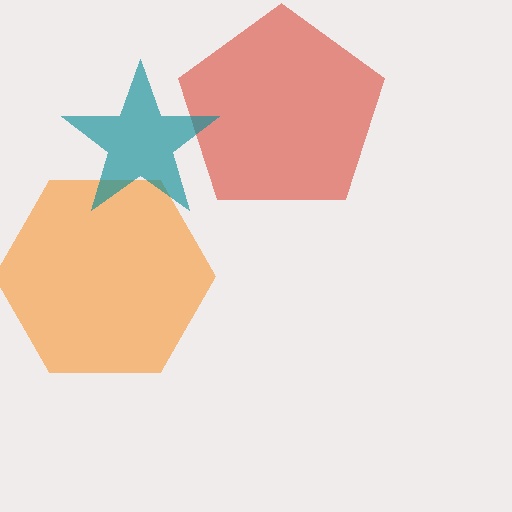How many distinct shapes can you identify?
There are 3 distinct shapes: a red pentagon, an orange hexagon, a teal star.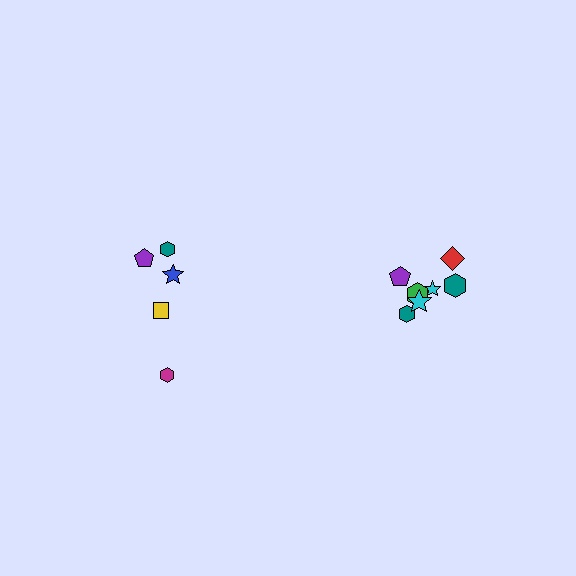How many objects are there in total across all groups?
There are 12 objects.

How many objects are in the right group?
There are 7 objects.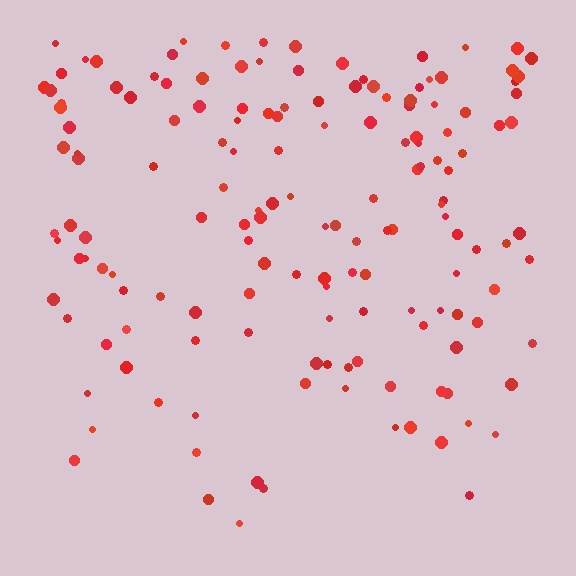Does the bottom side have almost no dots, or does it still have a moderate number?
Still a moderate number, just noticeably fewer than the top.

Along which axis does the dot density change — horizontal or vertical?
Vertical.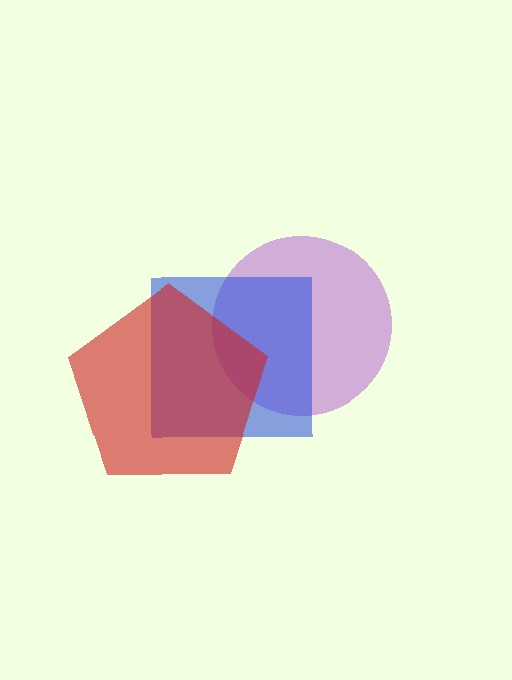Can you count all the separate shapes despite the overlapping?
Yes, there are 3 separate shapes.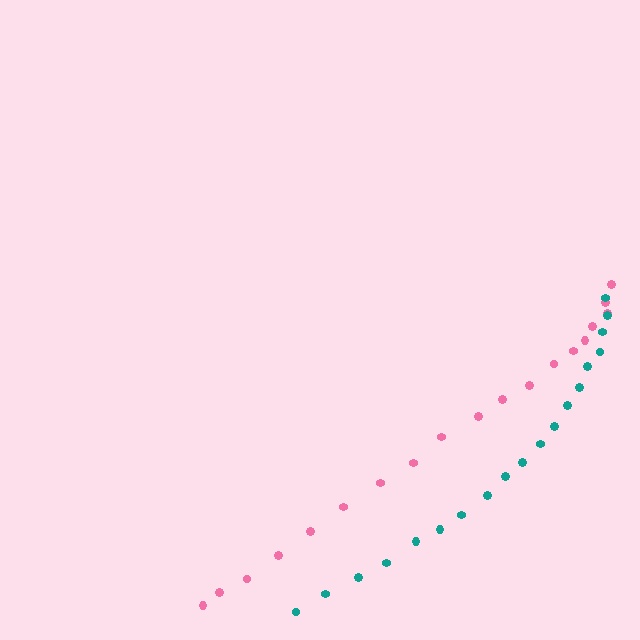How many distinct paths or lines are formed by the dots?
There are 2 distinct paths.